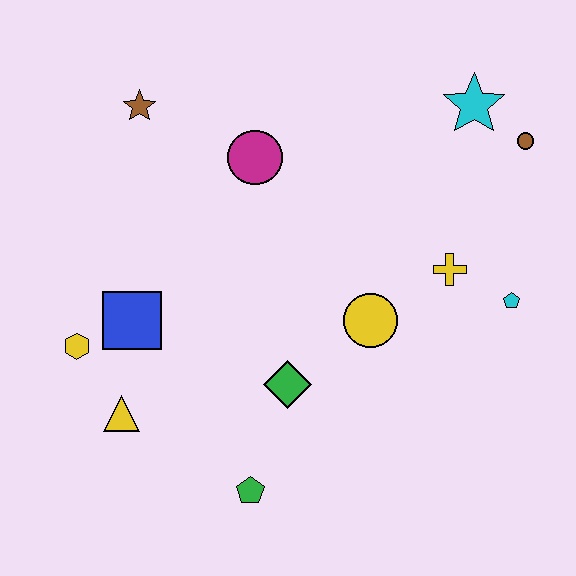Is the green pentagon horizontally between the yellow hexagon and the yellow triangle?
No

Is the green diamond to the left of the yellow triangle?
No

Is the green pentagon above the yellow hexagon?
No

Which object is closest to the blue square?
The yellow hexagon is closest to the blue square.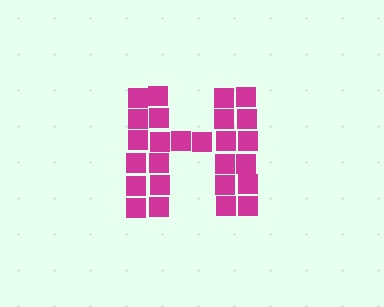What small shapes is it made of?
It is made of small squares.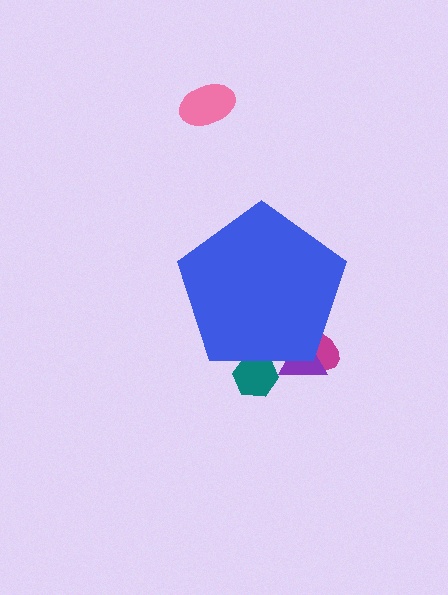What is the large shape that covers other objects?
A blue pentagon.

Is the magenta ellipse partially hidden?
Yes, the magenta ellipse is partially hidden behind the blue pentagon.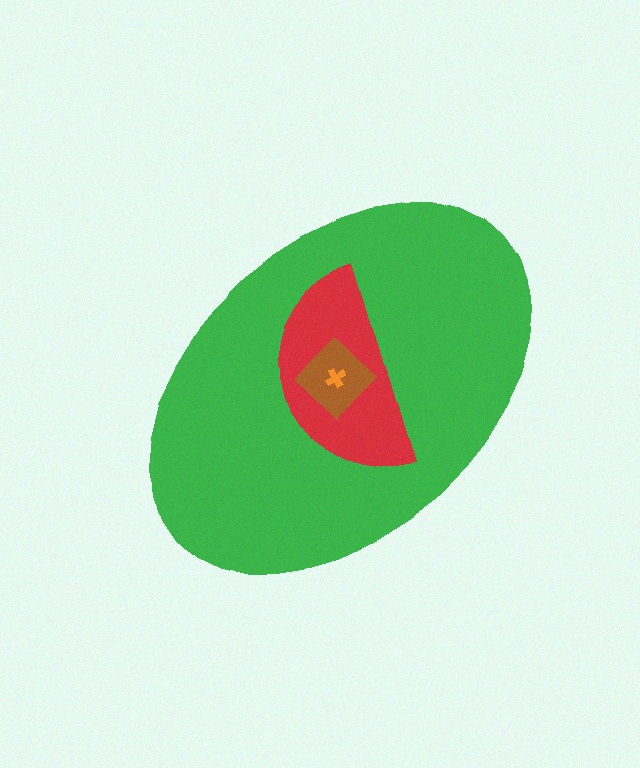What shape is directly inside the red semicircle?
The brown diamond.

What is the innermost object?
The orange cross.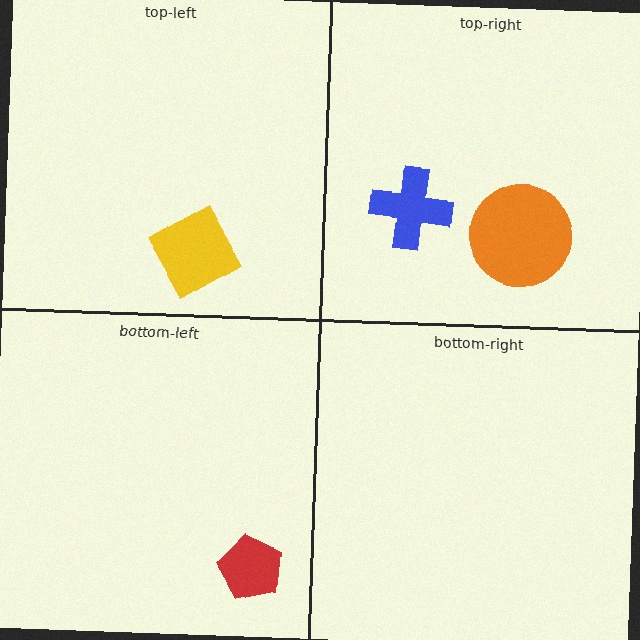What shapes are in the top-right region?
The orange circle, the blue cross.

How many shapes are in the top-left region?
1.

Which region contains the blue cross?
The top-right region.